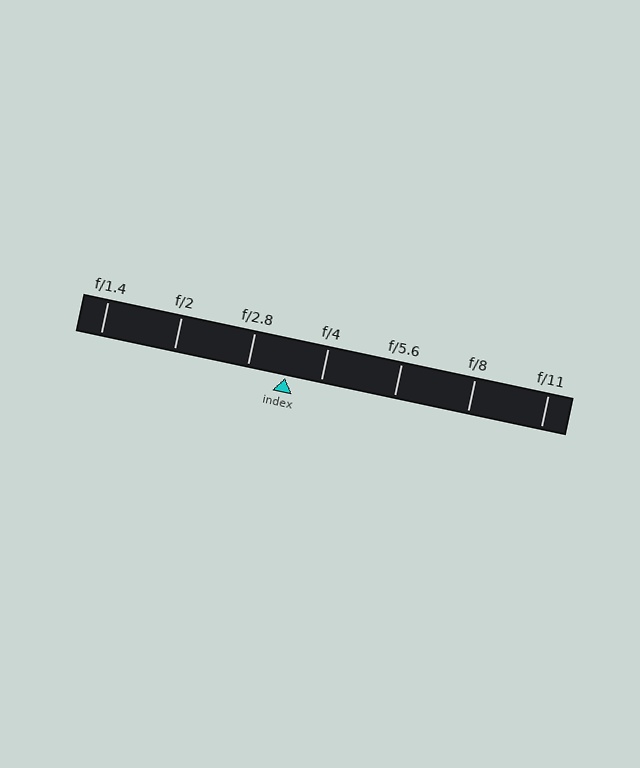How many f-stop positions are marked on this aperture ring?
There are 7 f-stop positions marked.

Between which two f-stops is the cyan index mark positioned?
The index mark is between f/2.8 and f/4.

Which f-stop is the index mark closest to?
The index mark is closest to f/4.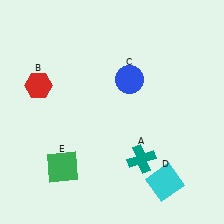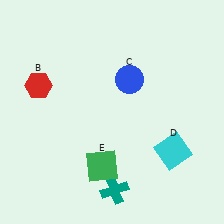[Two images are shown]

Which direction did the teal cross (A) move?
The teal cross (A) moved down.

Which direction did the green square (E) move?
The green square (E) moved right.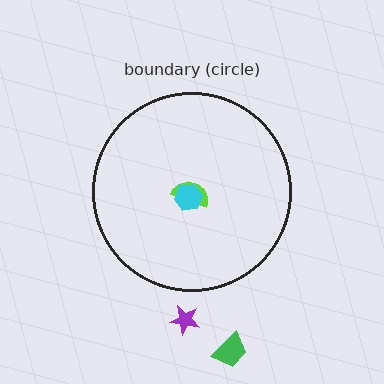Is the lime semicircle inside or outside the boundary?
Inside.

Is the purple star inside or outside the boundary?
Outside.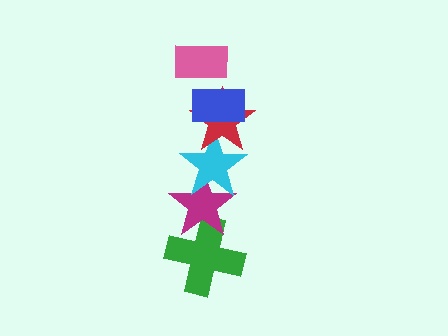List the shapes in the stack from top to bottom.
From top to bottom: the pink rectangle, the blue rectangle, the red star, the cyan star, the magenta star, the green cross.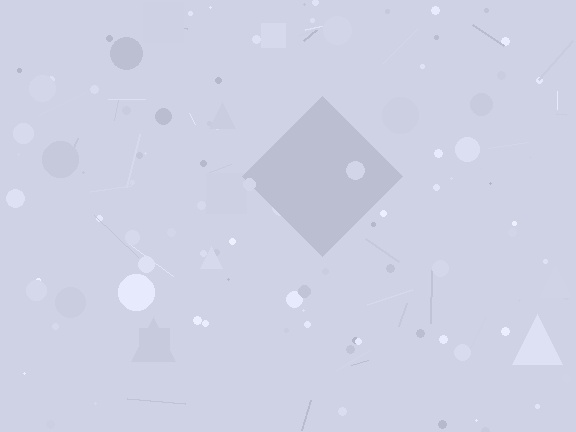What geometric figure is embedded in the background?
A diamond is embedded in the background.